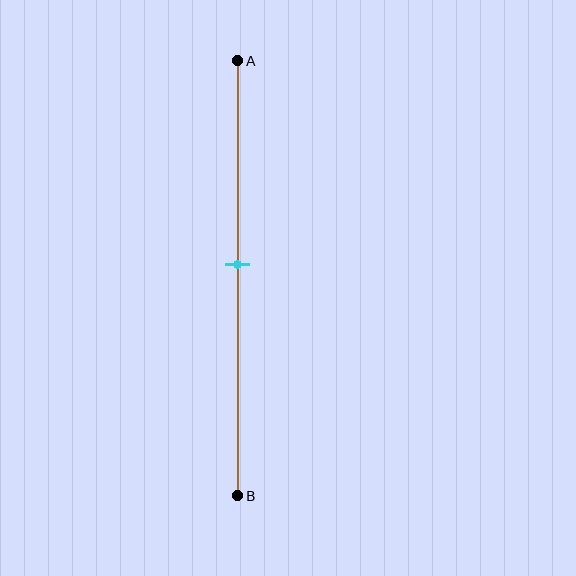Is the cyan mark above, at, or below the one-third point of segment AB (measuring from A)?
The cyan mark is below the one-third point of segment AB.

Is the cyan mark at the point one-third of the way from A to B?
No, the mark is at about 45% from A, not at the 33% one-third point.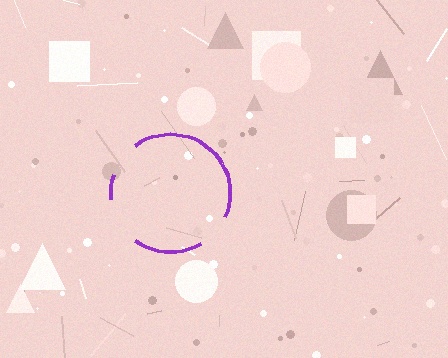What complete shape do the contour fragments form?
The contour fragments form a circle.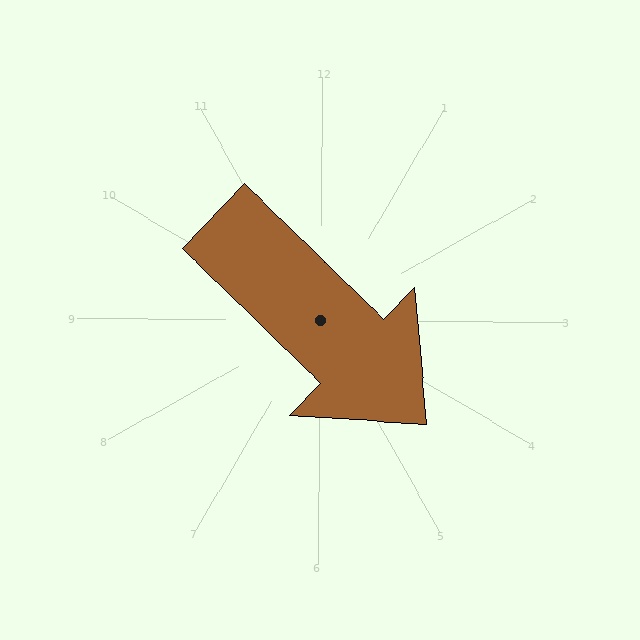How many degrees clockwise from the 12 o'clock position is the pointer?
Approximately 134 degrees.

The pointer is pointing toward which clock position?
Roughly 4 o'clock.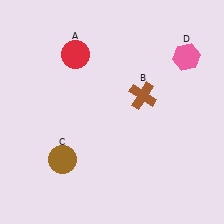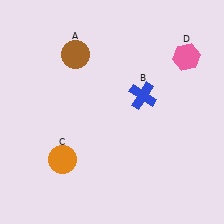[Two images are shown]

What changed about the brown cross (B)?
In Image 1, B is brown. In Image 2, it changed to blue.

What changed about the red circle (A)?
In Image 1, A is red. In Image 2, it changed to brown.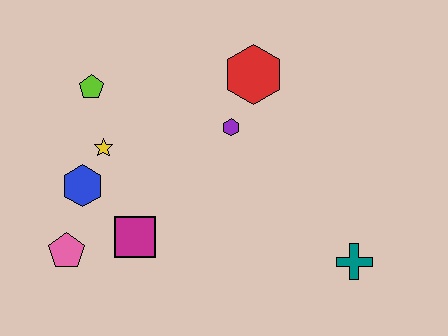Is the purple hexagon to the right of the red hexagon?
No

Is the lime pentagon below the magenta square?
No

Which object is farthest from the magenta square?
The teal cross is farthest from the magenta square.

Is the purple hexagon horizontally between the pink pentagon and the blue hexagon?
No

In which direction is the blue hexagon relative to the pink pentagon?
The blue hexagon is above the pink pentagon.